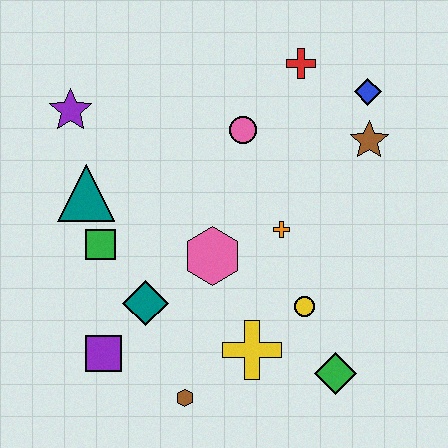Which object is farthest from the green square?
The blue diamond is farthest from the green square.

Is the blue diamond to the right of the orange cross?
Yes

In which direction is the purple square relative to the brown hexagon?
The purple square is to the left of the brown hexagon.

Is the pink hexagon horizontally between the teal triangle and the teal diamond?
No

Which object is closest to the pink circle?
The red cross is closest to the pink circle.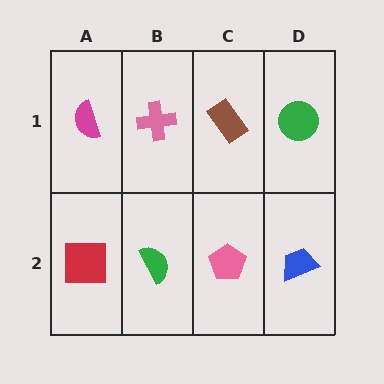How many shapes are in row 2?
4 shapes.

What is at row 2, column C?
A pink pentagon.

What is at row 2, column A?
A red square.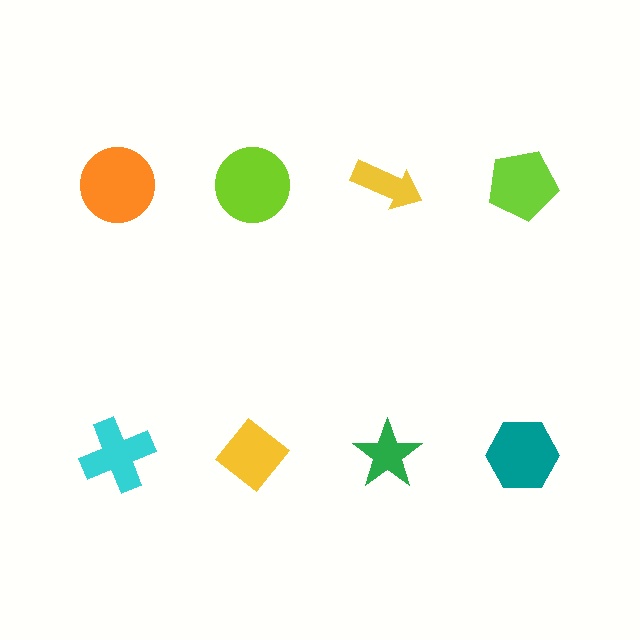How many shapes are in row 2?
4 shapes.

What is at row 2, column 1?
A cyan cross.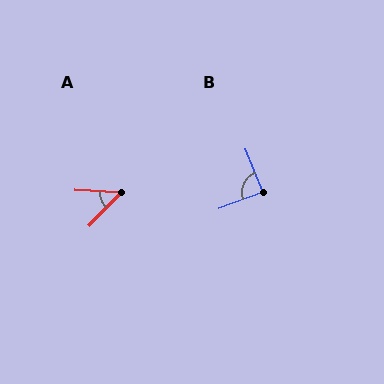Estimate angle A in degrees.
Approximately 49 degrees.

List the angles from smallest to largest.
A (49°), B (88°).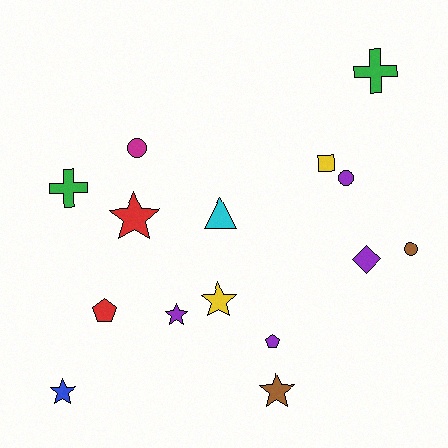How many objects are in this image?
There are 15 objects.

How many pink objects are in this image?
There are no pink objects.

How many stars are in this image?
There are 5 stars.